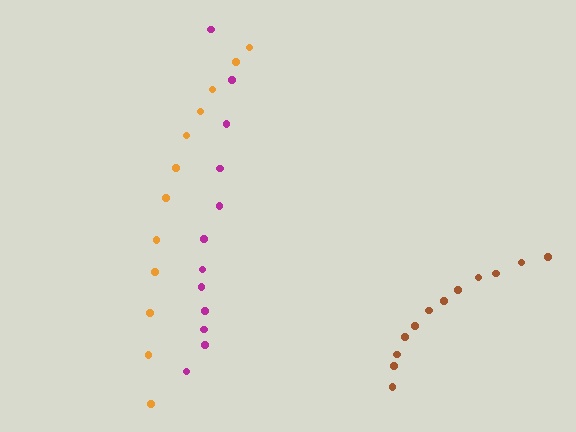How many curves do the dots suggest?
There are 3 distinct paths.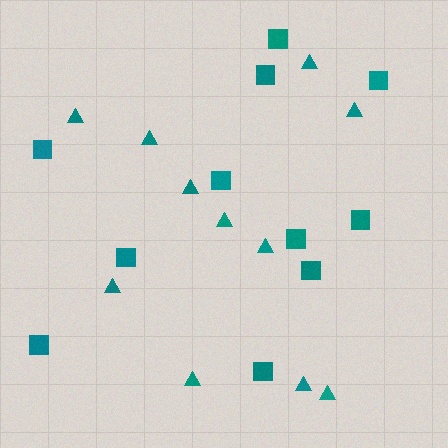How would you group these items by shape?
There are 2 groups: one group of triangles (11) and one group of squares (11).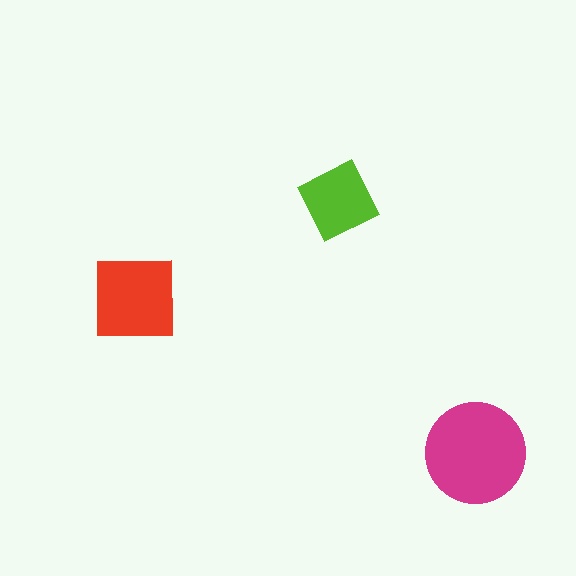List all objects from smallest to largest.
The lime diamond, the red square, the magenta circle.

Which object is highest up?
The lime diamond is topmost.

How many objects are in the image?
There are 3 objects in the image.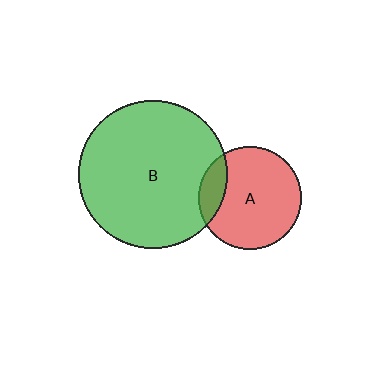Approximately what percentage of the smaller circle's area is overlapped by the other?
Approximately 15%.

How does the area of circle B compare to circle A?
Approximately 2.1 times.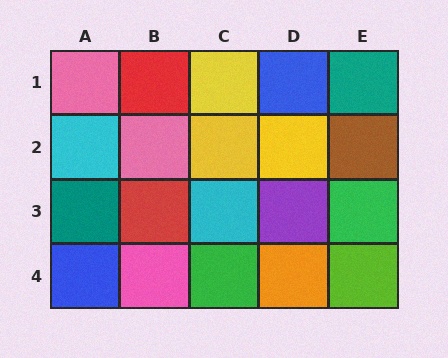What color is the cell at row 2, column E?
Brown.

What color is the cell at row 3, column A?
Teal.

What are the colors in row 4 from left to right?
Blue, pink, green, orange, lime.